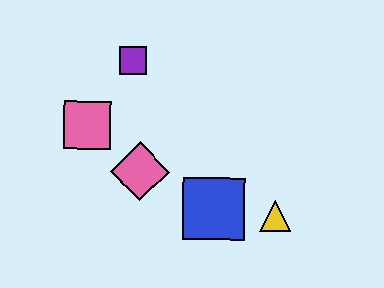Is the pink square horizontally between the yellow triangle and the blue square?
No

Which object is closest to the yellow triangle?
The blue square is closest to the yellow triangle.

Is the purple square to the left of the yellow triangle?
Yes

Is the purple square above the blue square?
Yes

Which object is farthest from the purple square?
The yellow triangle is farthest from the purple square.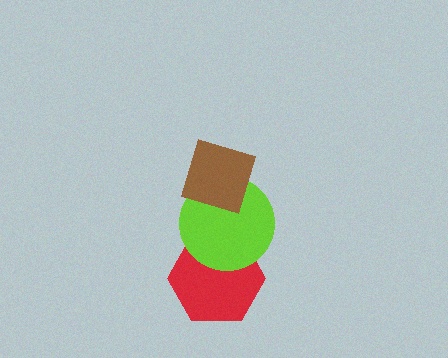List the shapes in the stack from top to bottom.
From top to bottom: the brown diamond, the lime circle, the red hexagon.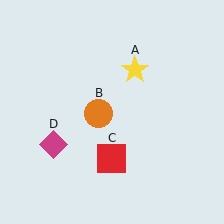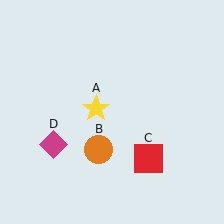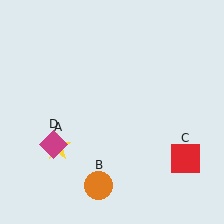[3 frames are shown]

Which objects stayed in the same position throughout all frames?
Magenta diamond (object D) remained stationary.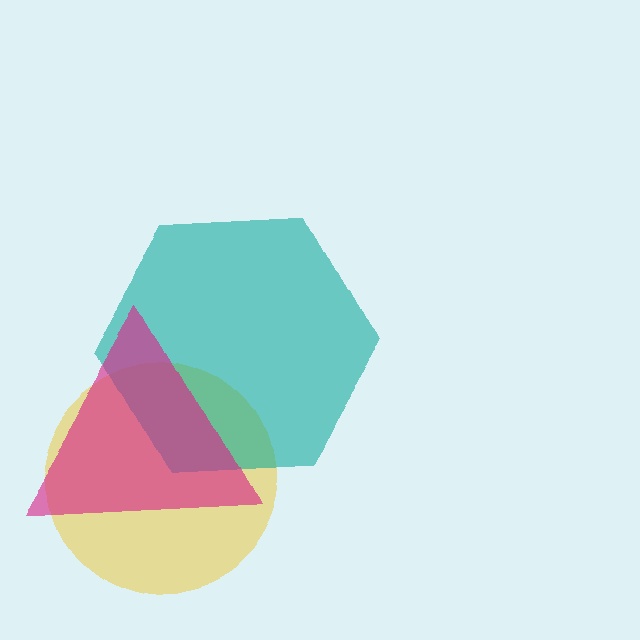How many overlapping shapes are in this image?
There are 3 overlapping shapes in the image.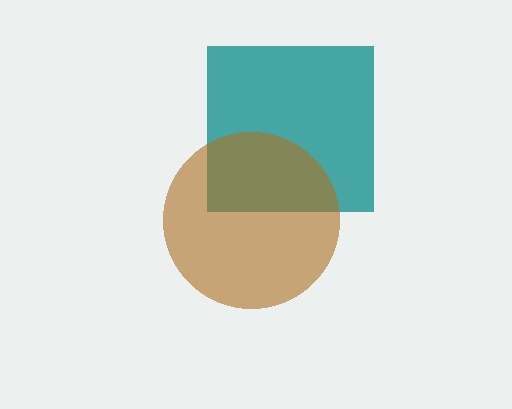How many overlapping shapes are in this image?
There are 2 overlapping shapes in the image.